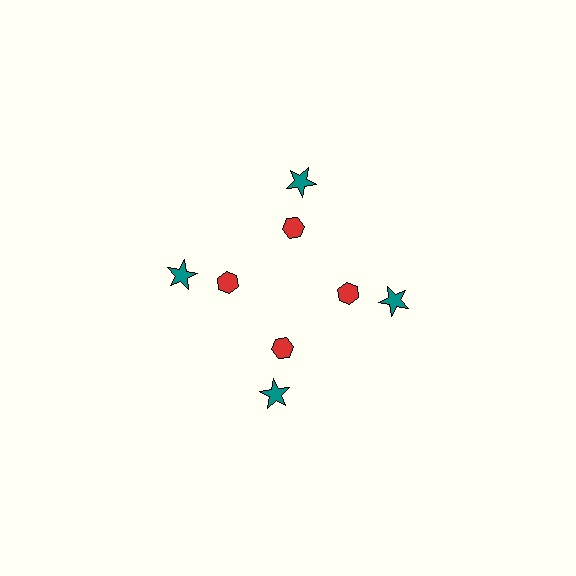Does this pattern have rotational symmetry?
Yes, this pattern has 4-fold rotational symmetry. It looks the same after rotating 90 degrees around the center.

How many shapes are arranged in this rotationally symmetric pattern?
There are 8 shapes, arranged in 4 groups of 2.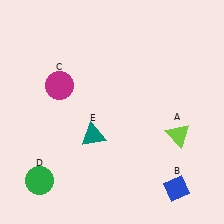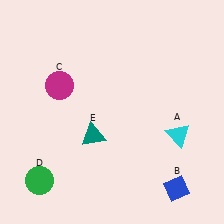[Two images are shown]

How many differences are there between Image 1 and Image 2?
There is 1 difference between the two images.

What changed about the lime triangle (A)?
In Image 1, A is lime. In Image 2, it changed to cyan.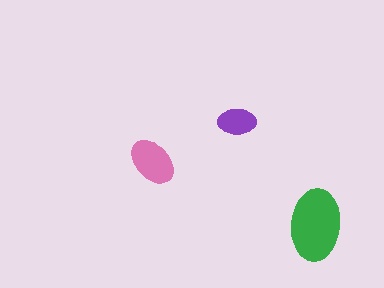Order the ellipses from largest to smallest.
the green one, the pink one, the purple one.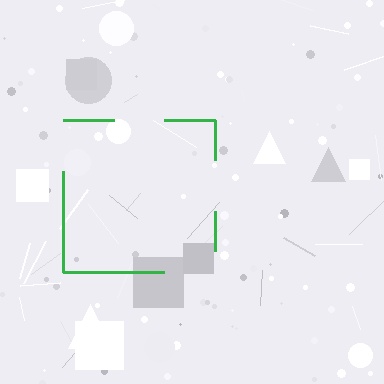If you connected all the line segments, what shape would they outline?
They would outline a square.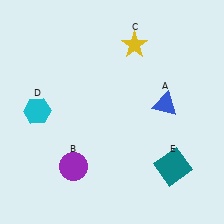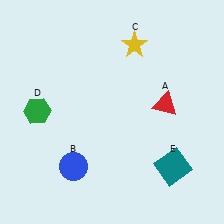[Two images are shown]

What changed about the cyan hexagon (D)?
In Image 1, D is cyan. In Image 2, it changed to green.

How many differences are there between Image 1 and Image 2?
There are 3 differences between the two images.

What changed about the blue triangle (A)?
In Image 1, A is blue. In Image 2, it changed to red.